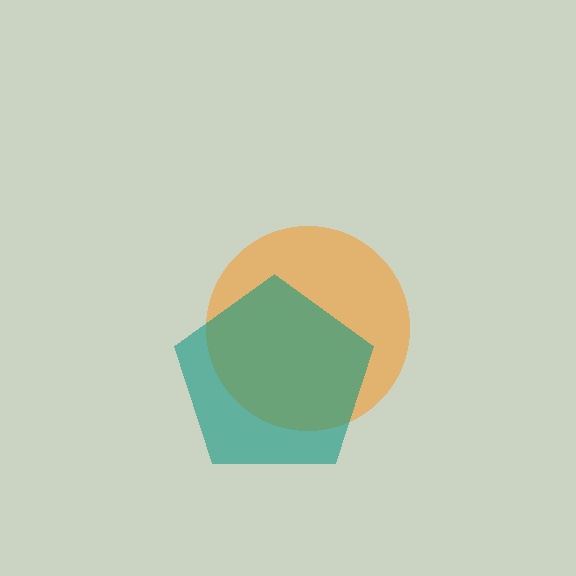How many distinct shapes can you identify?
There are 2 distinct shapes: an orange circle, a teal pentagon.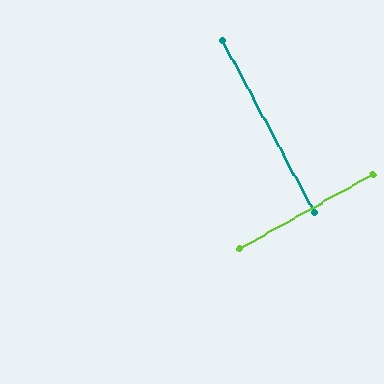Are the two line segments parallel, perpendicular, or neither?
Perpendicular — they meet at approximately 89°.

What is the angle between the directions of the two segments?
Approximately 89 degrees.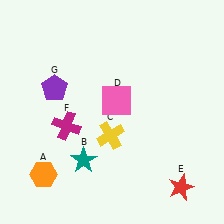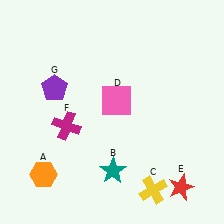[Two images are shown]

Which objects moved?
The objects that moved are: the teal star (B), the yellow cross (C).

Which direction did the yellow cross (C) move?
The yellow cross (C) moved down.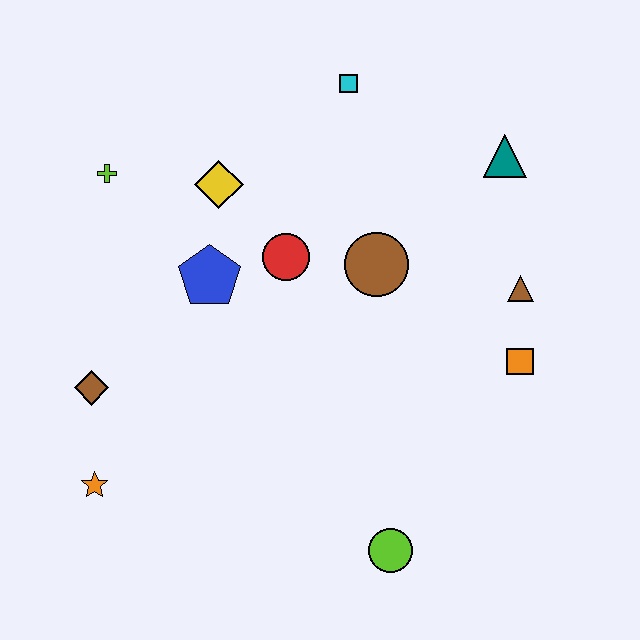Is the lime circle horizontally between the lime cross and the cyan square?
No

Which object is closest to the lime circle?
The orange square is closest to the lime circle.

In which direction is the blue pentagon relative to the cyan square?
The blue pentagon is below the cyan square.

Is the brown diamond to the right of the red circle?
No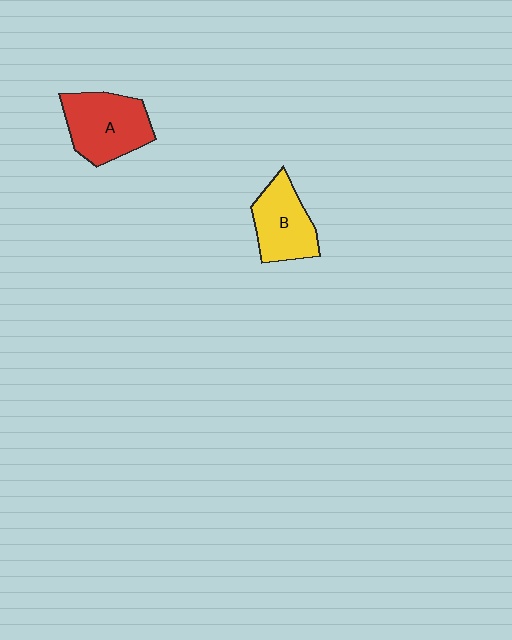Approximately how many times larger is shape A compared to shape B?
Approximately 1.2 times.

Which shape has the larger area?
Shape A (red).